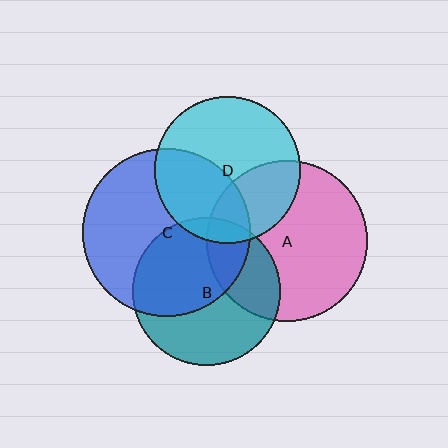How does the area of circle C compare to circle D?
Approximately 1.3 times.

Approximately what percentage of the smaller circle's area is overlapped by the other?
Approximately 50%.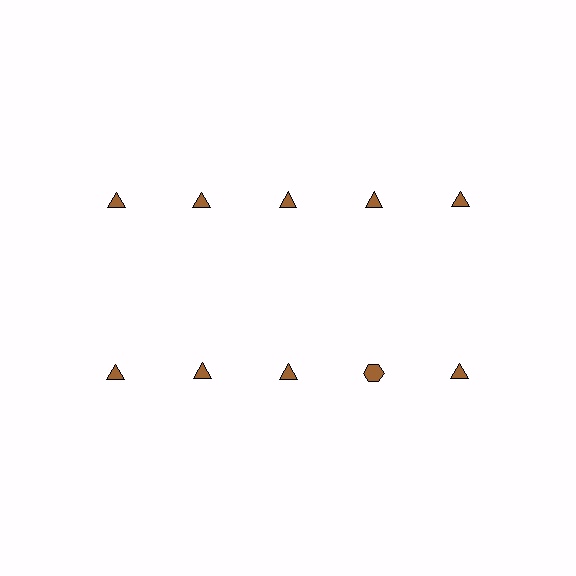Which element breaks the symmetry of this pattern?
The brown hexagon in the second row, second from right column breaks the symmetry. All other shapes are brown triangles.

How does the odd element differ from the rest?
It has a different shape: hexagon instead of triangle.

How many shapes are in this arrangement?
There are 10 shapes arranged in a grid pattern.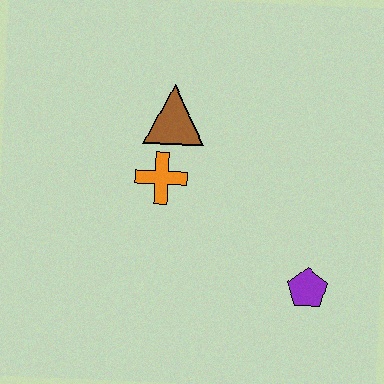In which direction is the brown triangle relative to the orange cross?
The brown triangle is above the orange cross.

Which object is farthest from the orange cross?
The purple pentagon is farthest from the orange cross.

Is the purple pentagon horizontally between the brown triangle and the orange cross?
No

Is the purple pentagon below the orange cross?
Yes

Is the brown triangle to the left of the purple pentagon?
Yes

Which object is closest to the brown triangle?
The orange cross is closest to the brown triangle.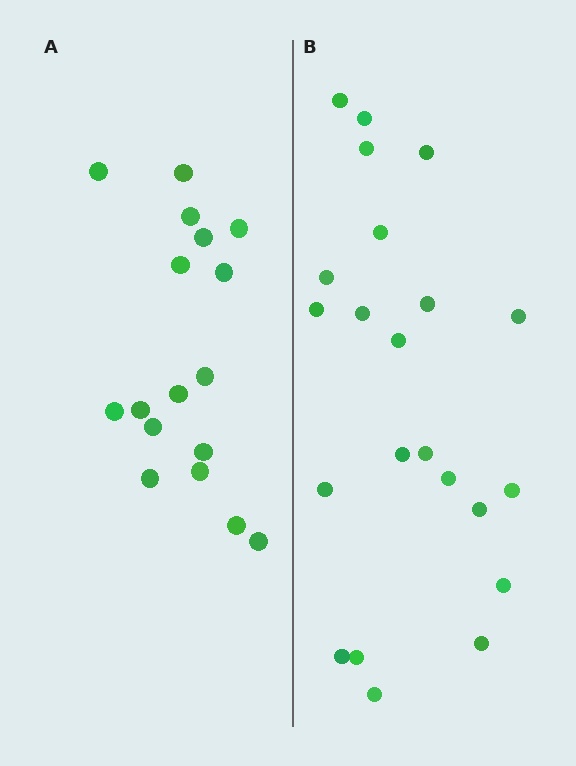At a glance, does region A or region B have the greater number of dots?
Region B (the right region) has more dots.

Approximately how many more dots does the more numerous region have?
Region B has about 5 more dots than region A.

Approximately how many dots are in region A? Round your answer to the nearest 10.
About 20 dots. (The exact count is 17, which rounds to 20.)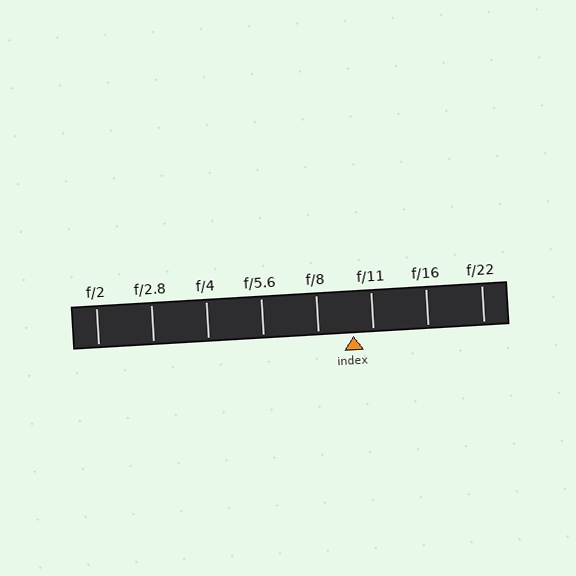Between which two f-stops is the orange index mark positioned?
The index mark is between f/8 and f/11.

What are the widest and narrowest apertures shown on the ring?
The widest aperture shown is f/2 and the narrowest is f/22.